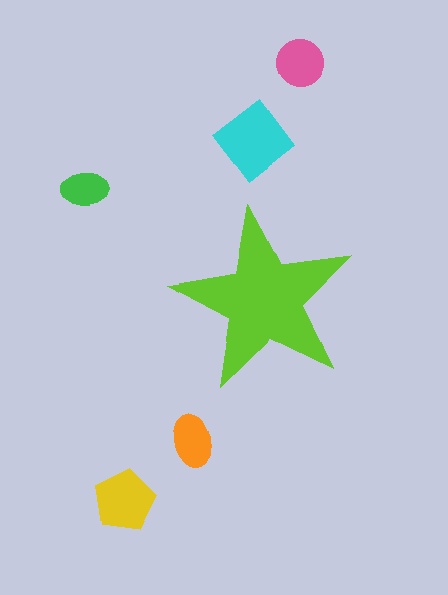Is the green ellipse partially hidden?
No, the green ellipse is fully visible.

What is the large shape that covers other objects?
A lime star.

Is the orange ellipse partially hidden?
No, the orange ellipse is fully visible.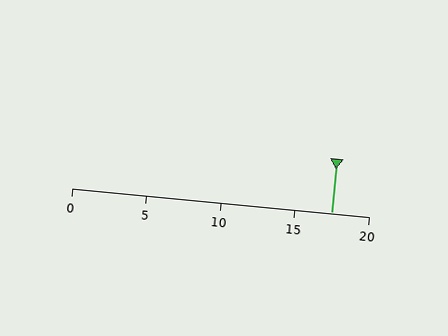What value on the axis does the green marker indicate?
The marker indicates approximately 17.5.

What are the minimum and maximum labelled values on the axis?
The axis runs from 0 to 20.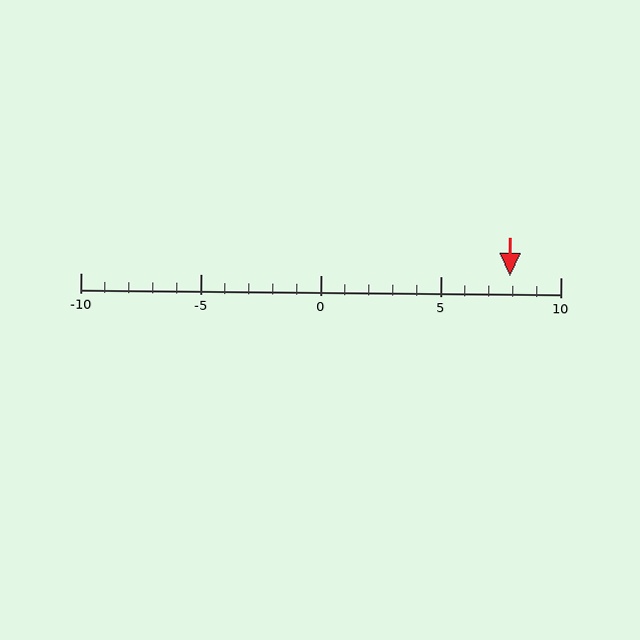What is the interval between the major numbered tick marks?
The major tick marks are spaced 5 units apart.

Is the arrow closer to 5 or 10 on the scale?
The arrow is closer to 10.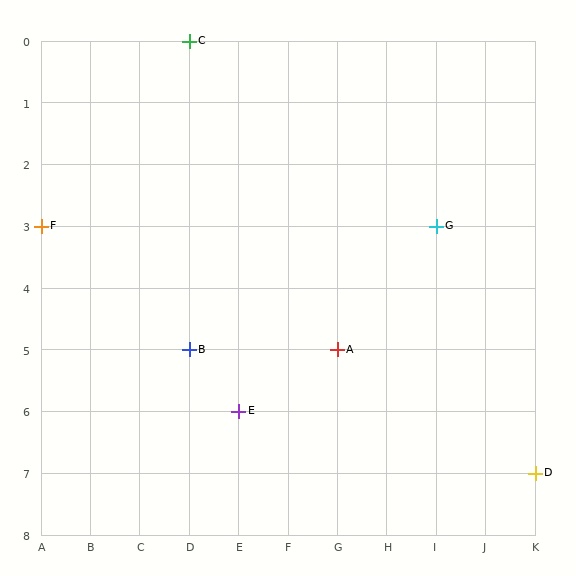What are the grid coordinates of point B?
Point B is at grid coordinates (D, 5).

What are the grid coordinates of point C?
Point C is at grid coordinates (D, 0).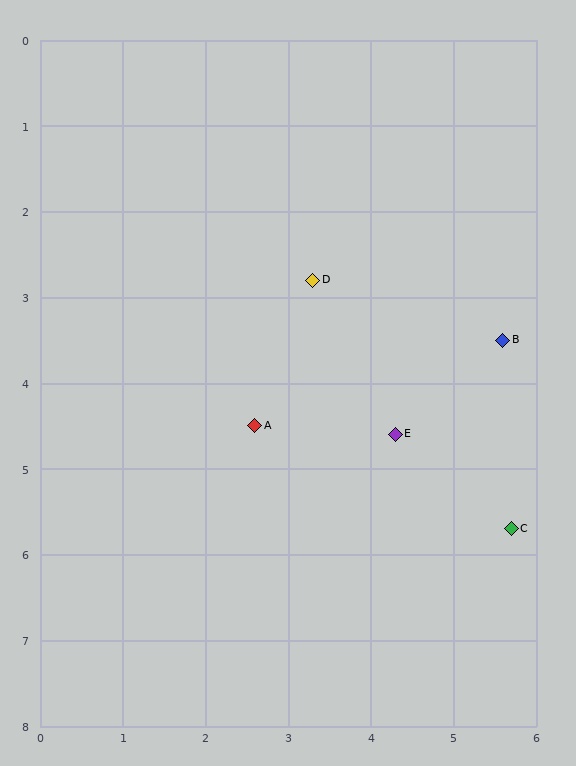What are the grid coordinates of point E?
Point E is at approximately (4.3, 4.6).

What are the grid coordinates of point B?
Point B is at approximately (5.6, 3.5).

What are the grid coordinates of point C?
Point C is at approximately (5.7, 5.7).